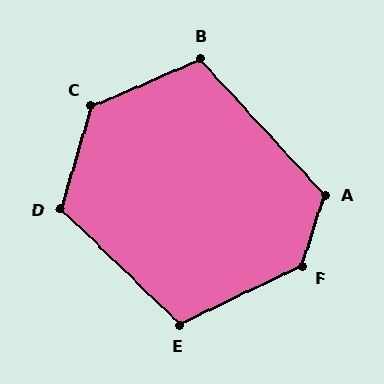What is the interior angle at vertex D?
Approximately 117 degrees (obtuse).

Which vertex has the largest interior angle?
F, at approximately 133 degrees.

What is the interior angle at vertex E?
Approximately 111 degrees (obtuse).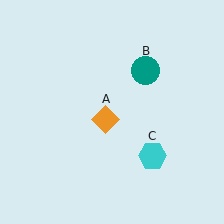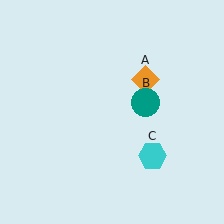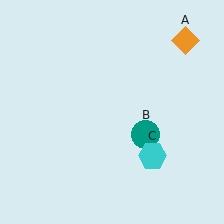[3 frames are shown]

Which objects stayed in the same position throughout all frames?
Cyan hexagon (object C) remained stationary.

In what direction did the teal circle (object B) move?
The teal circle (object B) moved down.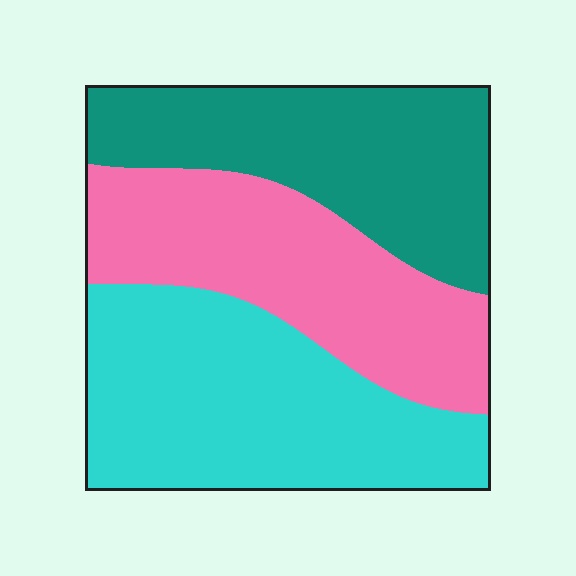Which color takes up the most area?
Cyan, at roughly 40%.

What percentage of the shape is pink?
Pink takes up about one third (1/3) of the shape.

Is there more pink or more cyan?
Cyan.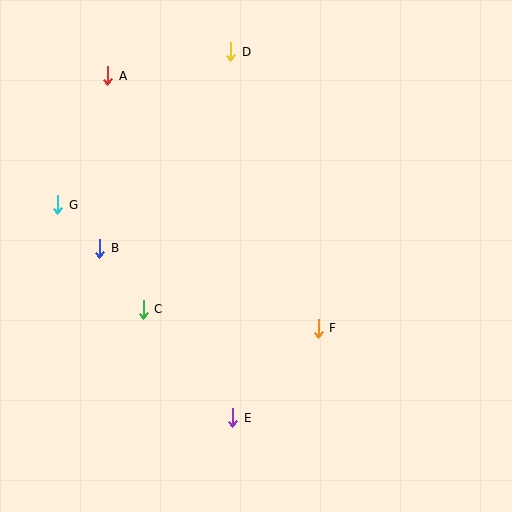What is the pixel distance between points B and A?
The distance between B and A is 173 pixels.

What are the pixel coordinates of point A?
Point A is at (108, 76).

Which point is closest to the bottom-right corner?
Point F is closest to the bottom-right corner.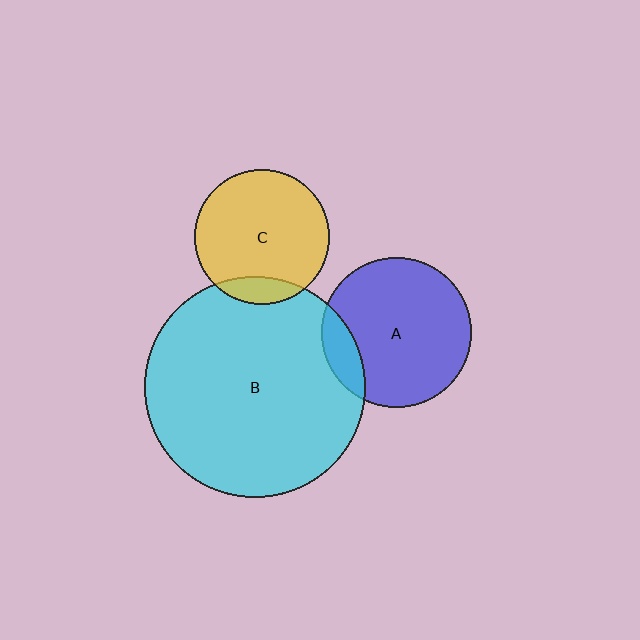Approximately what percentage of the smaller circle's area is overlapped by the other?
Approximately 10%.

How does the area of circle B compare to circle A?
Approximately 2.2 times.